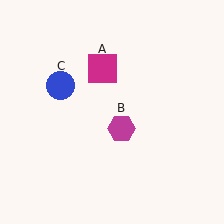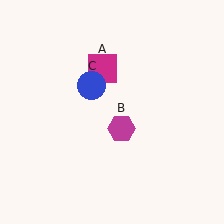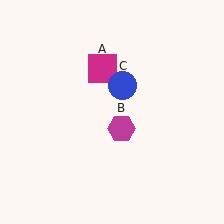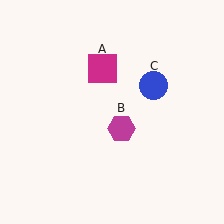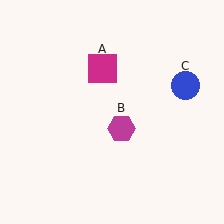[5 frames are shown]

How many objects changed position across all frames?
1 object changed position: blue circle (object C).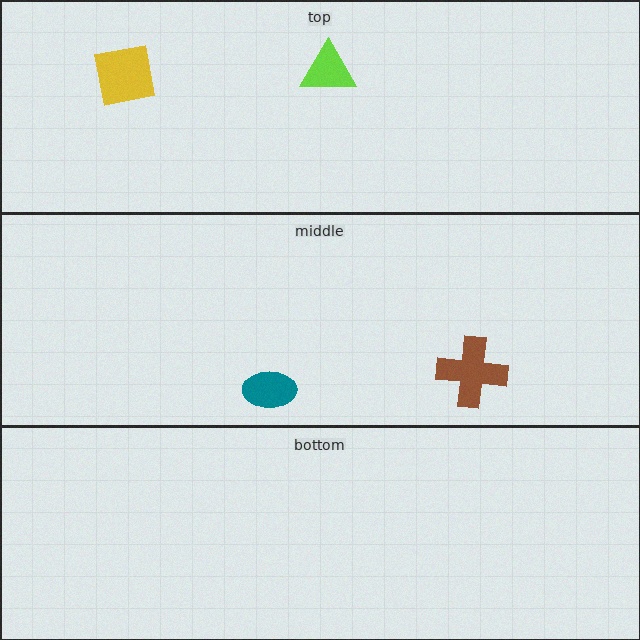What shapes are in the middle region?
The teal ellipse, the brown cross.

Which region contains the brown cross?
The middle region.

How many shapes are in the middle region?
2.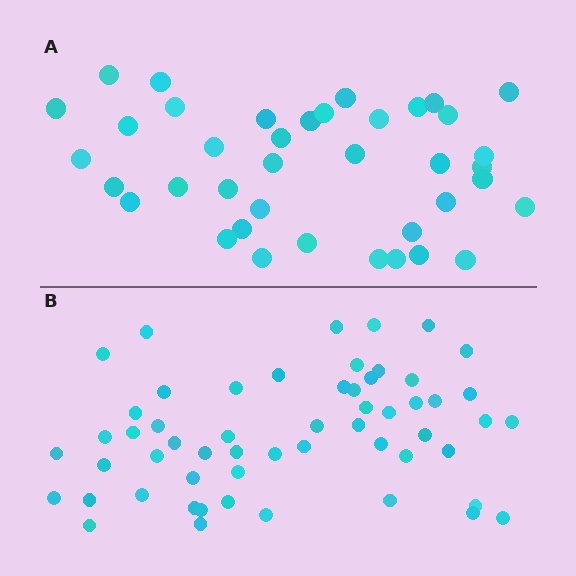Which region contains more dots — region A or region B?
Region B (the bottom region) has more dots.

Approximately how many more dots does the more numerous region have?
Region B has approximately 15 more dots than region A.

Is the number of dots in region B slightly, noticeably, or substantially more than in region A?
Region B has noticeably more, but not dramatically so. The ratio is roughly 1.4 to 1.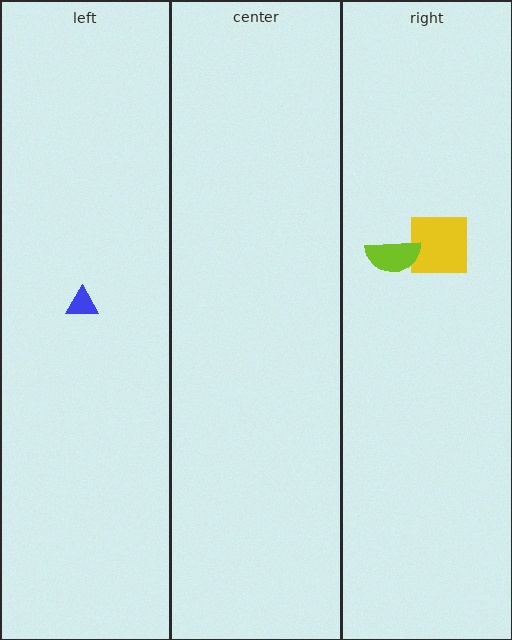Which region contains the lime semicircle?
The right region.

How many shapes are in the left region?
1.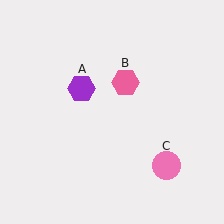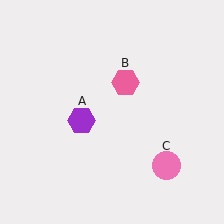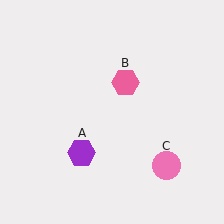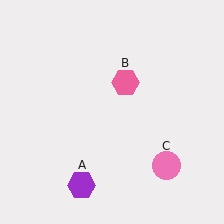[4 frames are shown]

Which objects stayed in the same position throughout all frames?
Pink hexagon (object B) and pink circle (object C) remained stationary.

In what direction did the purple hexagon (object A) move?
The purple hexagon (object A) moved down.